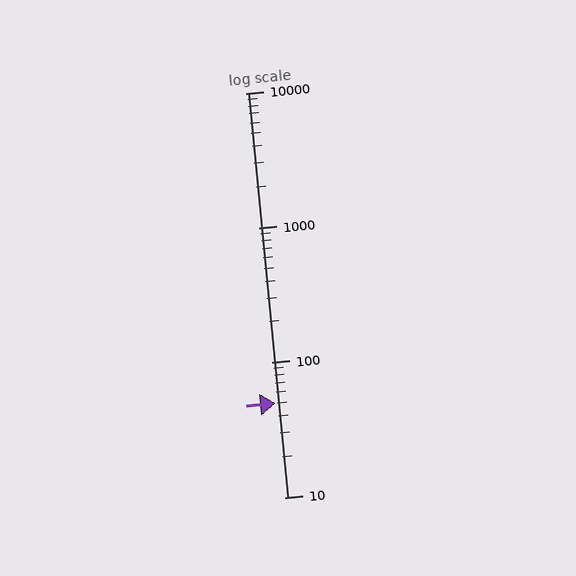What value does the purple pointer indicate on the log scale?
The pointer indicates approximately 50.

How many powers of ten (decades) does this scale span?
The scale spans 3 decades, from 10 to 10000.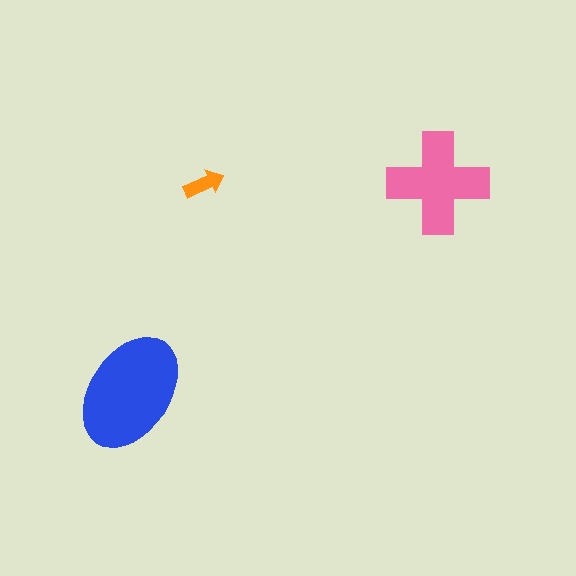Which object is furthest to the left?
The blue ellipse is leftmost.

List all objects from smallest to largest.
The orange arrow, the pink cross, the blue ellipse.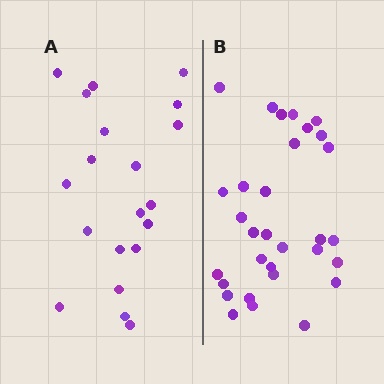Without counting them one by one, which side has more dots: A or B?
Region B (the right region) has more dots.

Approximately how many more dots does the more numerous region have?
Region B has roughly 12 or so more dots than region A.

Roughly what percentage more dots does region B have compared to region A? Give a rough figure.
About 55% more.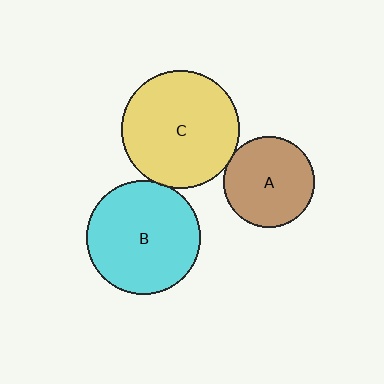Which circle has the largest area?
Circle C (yellow).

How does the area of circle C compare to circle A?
Approximately 1.7 times.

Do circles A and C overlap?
Yes.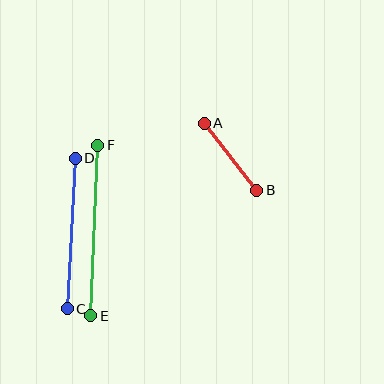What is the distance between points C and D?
The distance is approximately 151 pixels.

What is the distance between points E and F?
The distance is approximately 170 pixels.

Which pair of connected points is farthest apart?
Points E and F are farthest apart.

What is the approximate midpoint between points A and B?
The midpoint is at approximately (231, 157) pixels.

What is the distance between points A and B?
The distance is approximately 85 pixels.